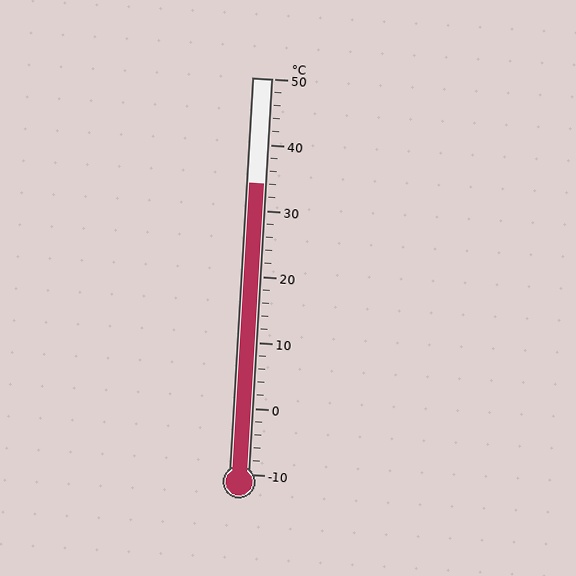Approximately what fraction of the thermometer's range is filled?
The thermometer is filled to approximately 75% of its range.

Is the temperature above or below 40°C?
The temperature is below 40°C.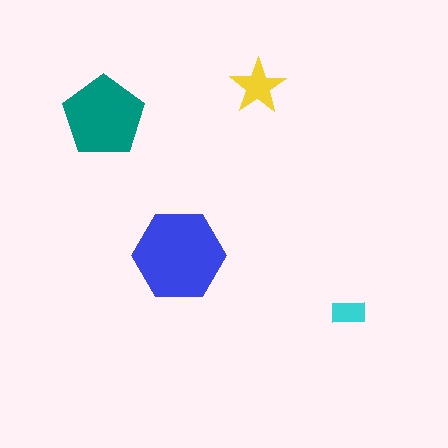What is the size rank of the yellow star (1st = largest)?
3rd.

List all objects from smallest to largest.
The cyan rectangle, the yellow star, the teal pentagon, the blue hexagon.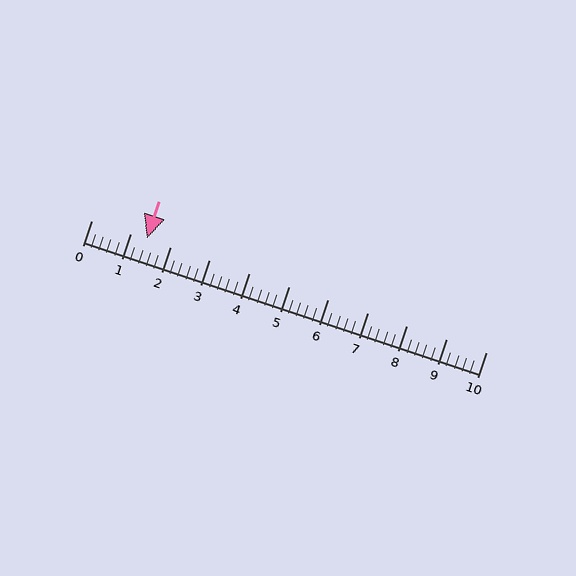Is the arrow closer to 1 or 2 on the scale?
The arrow is closer to 1.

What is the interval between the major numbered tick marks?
The major tick marks are spaced 1 units apart.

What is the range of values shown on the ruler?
The ruler shows values from 0 to 10.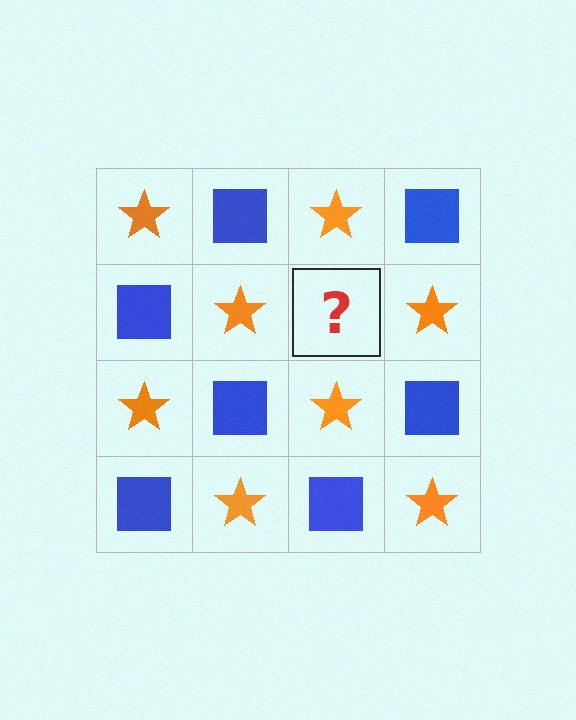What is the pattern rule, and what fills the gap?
The rule is that it alternates orange star and blue square in a checkerboard pattern. The gap should be filled with a blue square.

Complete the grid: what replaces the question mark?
The question mark should be replaced with a blue square.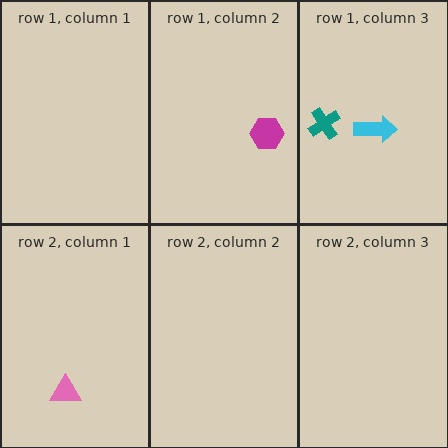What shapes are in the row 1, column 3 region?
The teal cross, the cyan arrow.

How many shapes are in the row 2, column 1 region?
1.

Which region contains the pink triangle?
The row 2, column 1 region.